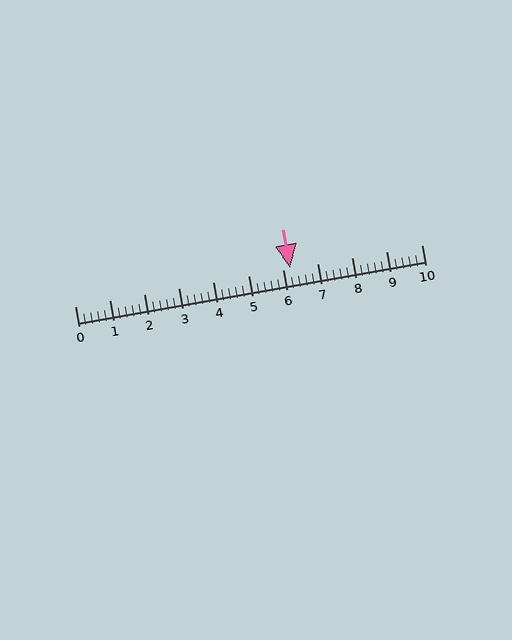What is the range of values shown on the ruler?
The ruler shows values from 0 to 10.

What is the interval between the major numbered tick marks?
The major tick marks are spaced 1 units apart.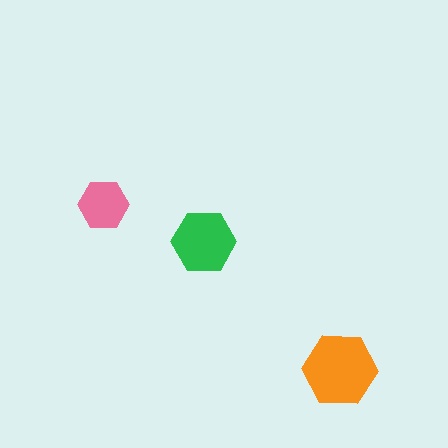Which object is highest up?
The pink hexagon is topmost.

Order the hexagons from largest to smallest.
the orange one, the green one, the pink one.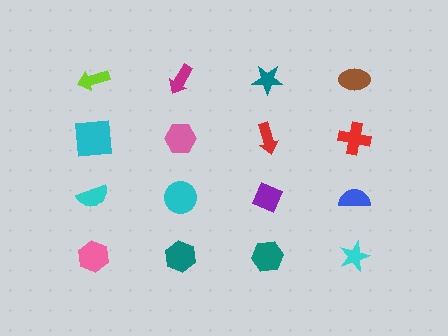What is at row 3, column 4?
A blue semicircle.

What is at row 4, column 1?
A pink hexagon.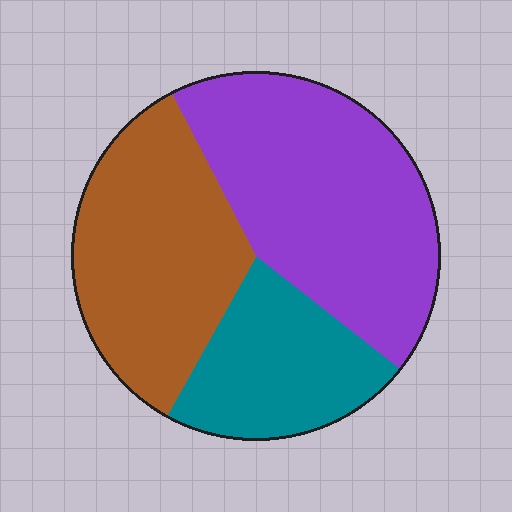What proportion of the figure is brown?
Brown takes up about one third (1/3) of the figure.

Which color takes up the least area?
Teal, at roughly 20%.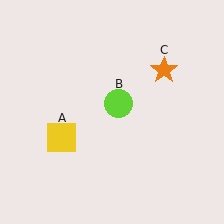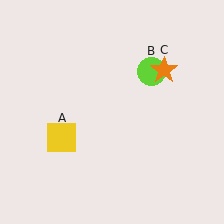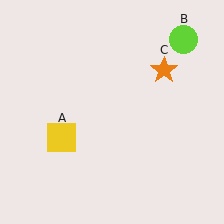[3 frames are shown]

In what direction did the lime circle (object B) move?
The lime circle (object B) moved up and to the right.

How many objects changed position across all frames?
1 object changed position: lime circle (object B).